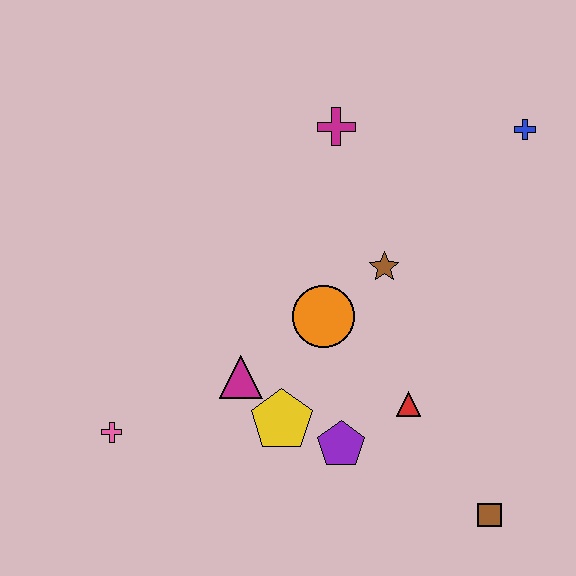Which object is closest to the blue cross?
The magenta cross is closest to the blue cross.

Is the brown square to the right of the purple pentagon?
Yes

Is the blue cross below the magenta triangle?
No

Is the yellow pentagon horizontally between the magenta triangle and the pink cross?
No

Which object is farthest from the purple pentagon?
The blue cross is farthest from the purple pentagon.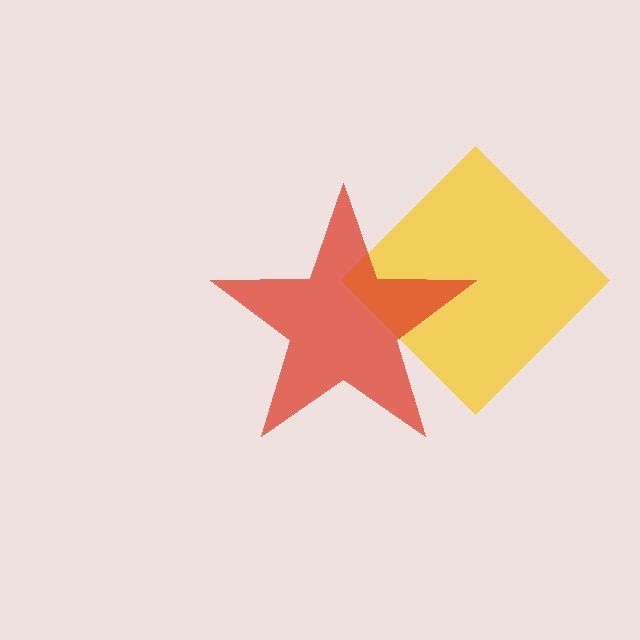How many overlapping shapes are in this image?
There are 2 overlapping shapes in the image.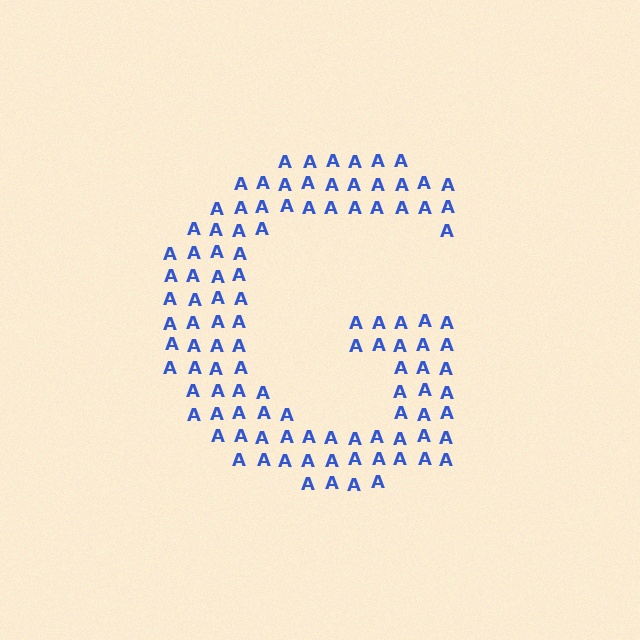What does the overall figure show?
The overall figure shows the letter G.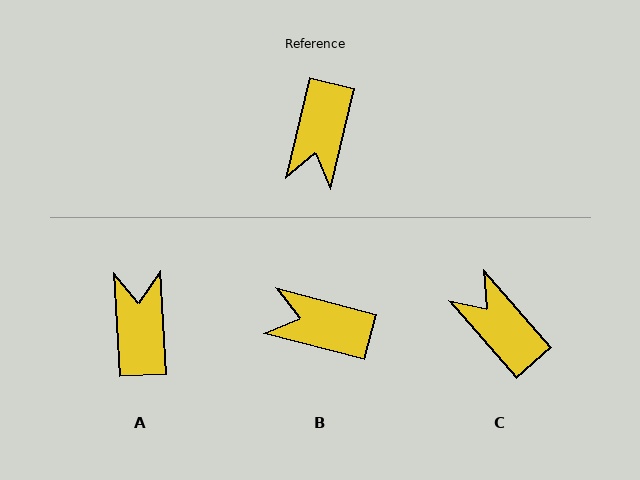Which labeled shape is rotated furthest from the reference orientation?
A, about 163 degrees away.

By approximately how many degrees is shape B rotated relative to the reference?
Approximately 91 degrees clockwise.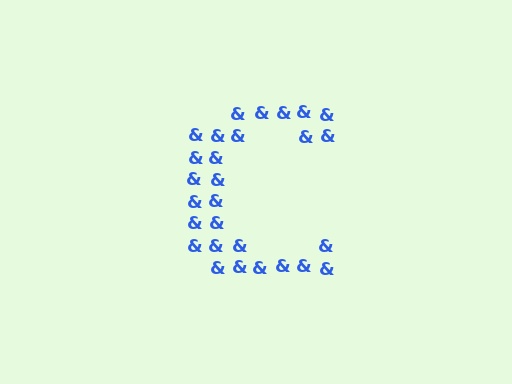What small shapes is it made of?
It is made of small ampersands.